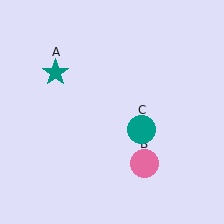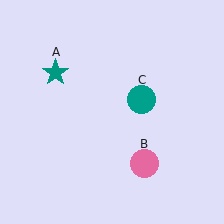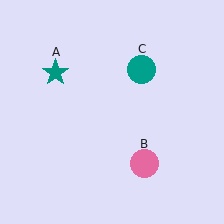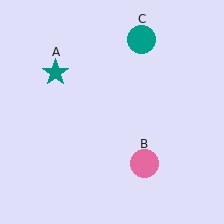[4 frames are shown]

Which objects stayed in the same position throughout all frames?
Teal star (object A) and pink circle (object B) remained stationary.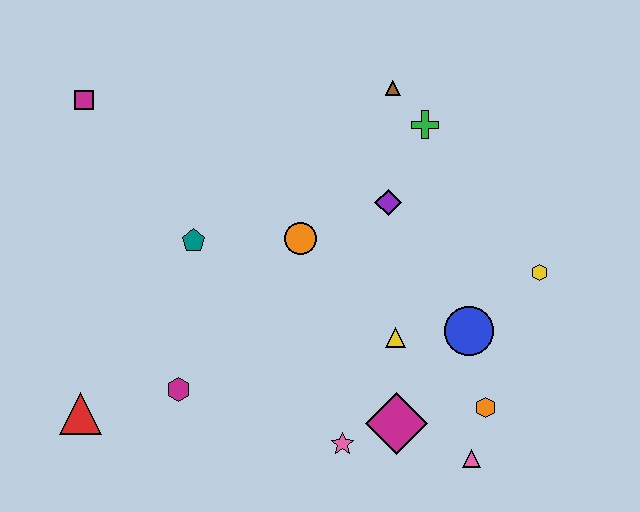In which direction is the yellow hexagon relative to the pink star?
The yellow hexagon is to the right of the pink star.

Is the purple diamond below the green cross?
Yes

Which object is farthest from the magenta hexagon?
The yellow hexagon is farthest from the magenta hexagon.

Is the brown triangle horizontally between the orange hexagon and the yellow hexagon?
No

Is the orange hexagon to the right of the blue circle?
Yes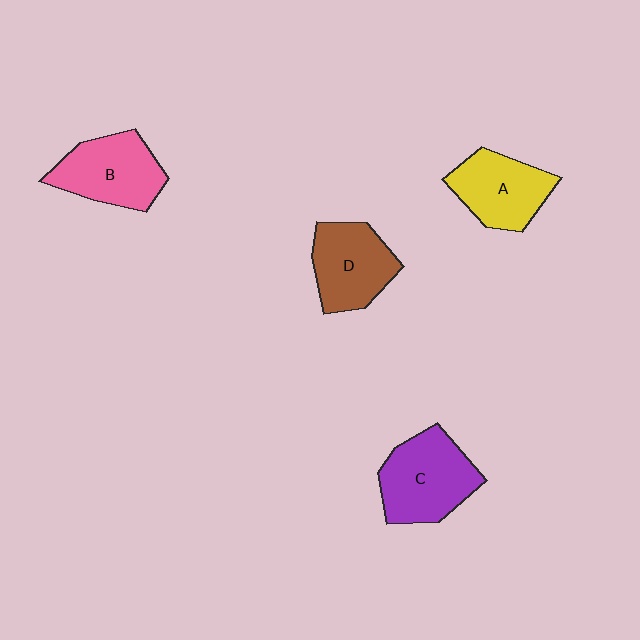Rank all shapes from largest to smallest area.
From largest to smallest: C (purple), B (pink), D (brown), A (yellow).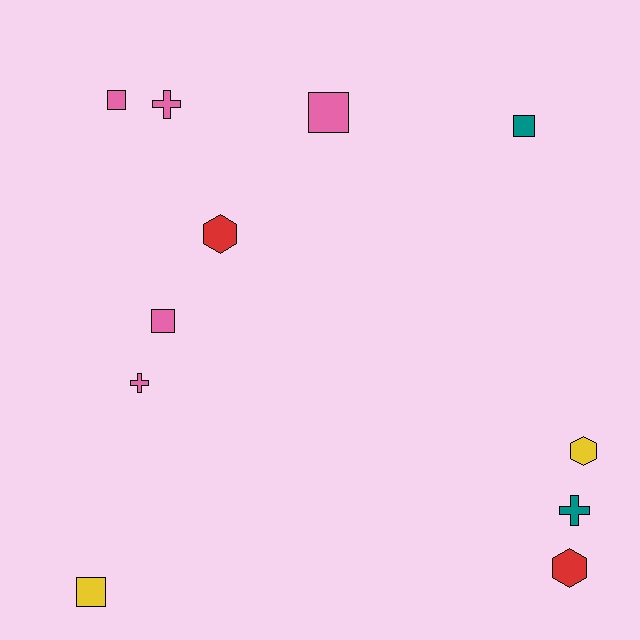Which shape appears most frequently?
Square, with 5 objects.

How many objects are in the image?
There are 11 objects.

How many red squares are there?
There are no red squares.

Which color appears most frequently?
Pink, with 5 objects.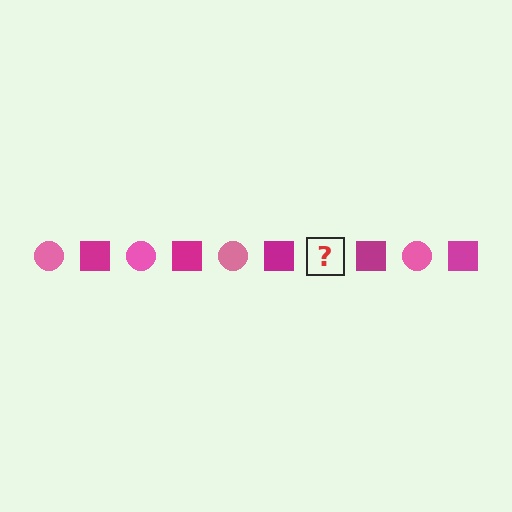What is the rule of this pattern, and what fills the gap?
The rule is that the pattern alternates between pink circle and magenta square. The gap should be filled with a pink circle.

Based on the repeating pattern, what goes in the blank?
The blank should be a pink circle.